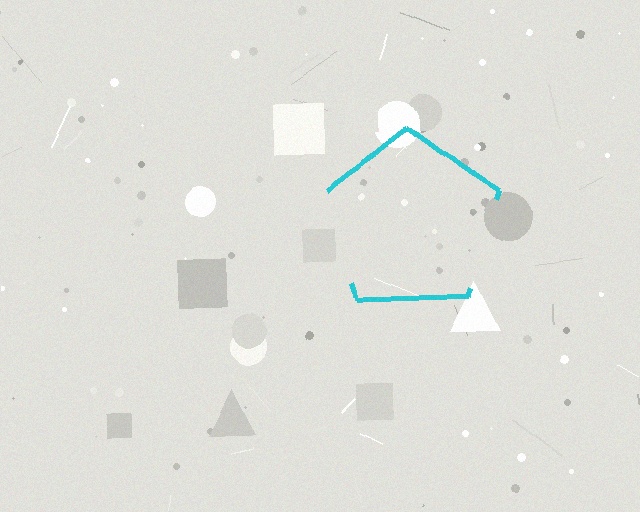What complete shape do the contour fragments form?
The contour fragments form a pentagon.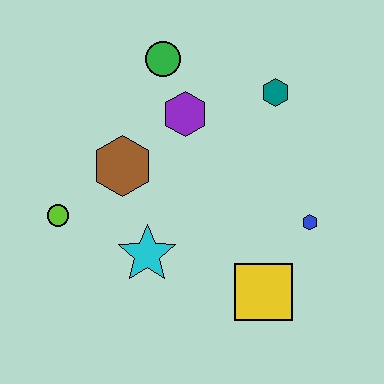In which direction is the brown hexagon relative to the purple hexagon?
The brown hexagon is to the left of the purple hexagon.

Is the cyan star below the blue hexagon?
Yes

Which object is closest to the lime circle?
The brown hexagon is closest to the lime circle.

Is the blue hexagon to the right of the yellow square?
Yes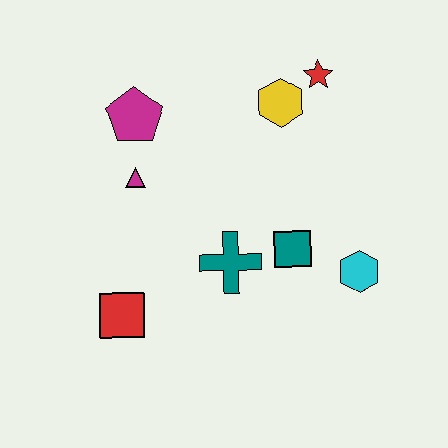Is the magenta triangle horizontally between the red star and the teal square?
No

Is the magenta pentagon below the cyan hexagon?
No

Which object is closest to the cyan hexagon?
The teal square is closest to the cyan hexagon.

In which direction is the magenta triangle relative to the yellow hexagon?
The magenta triangle is to the left of the yellow hexagon.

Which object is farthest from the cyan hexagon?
The magenta pentagon is farthest from the cyan hexagon.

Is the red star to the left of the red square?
No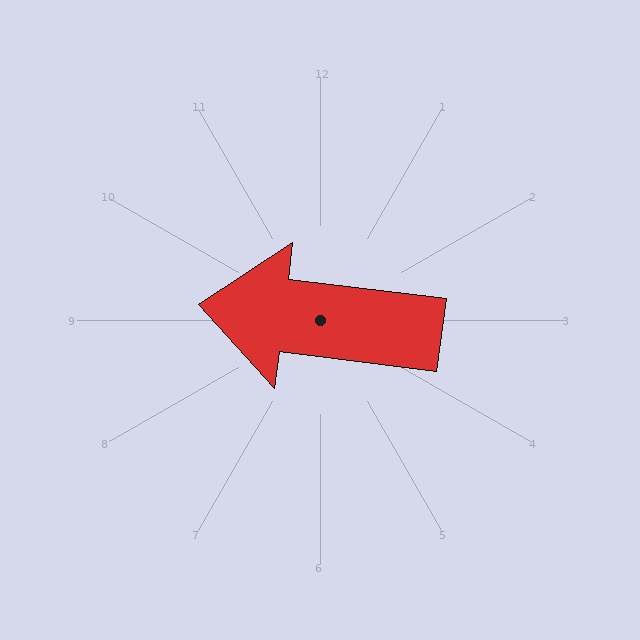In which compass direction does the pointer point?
West.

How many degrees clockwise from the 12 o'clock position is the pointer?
Approximately 277 degrees.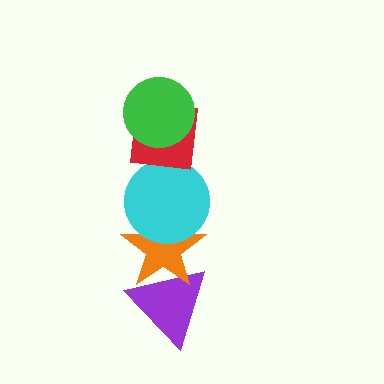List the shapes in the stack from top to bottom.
From top to bottom: the green circle, the red square, the cyan circle, the orange star, the purple triangle.